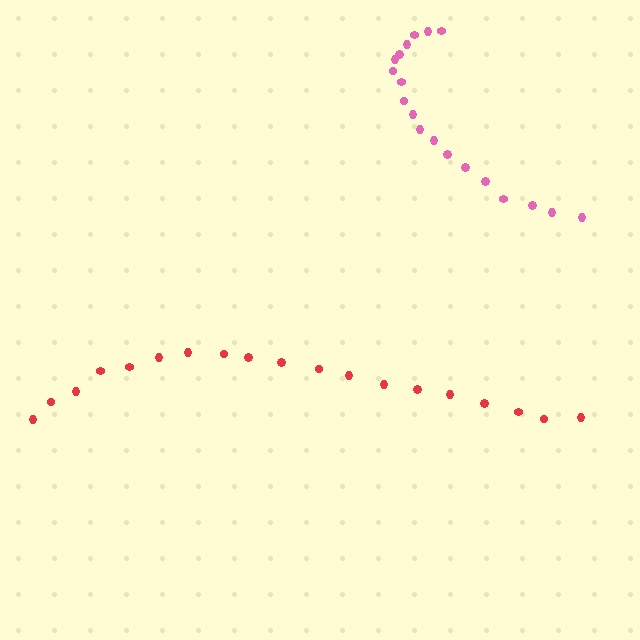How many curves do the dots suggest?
There are 2 distinct paths.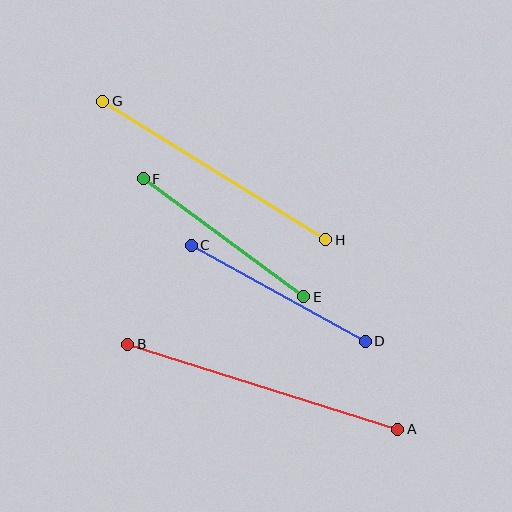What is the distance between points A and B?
The distance is approximately 283 pixels.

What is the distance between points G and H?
The distance is approximately 263 pixels.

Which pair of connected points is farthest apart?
Points A and B are farthest apart.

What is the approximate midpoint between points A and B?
The midpoint is at approximately (263, 387) pixels.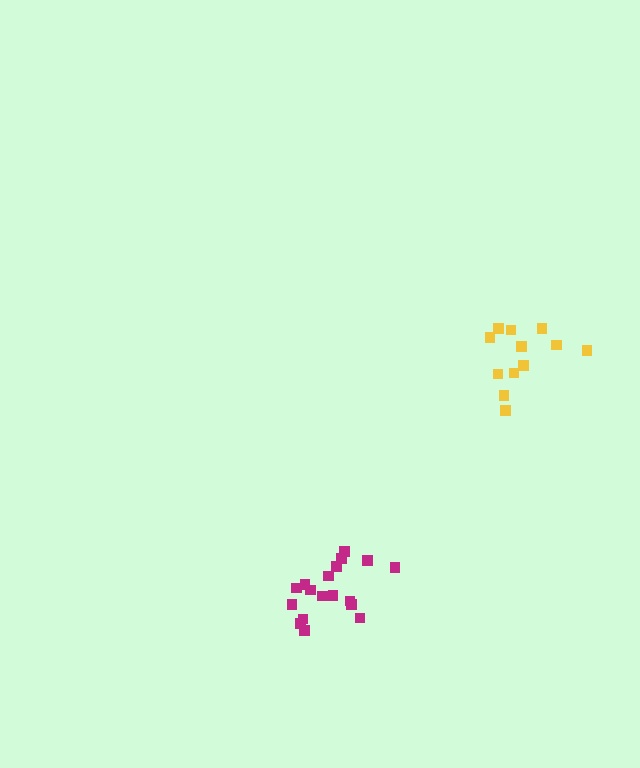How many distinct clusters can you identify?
There are 2 distinct clusters.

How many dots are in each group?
Group 1: 18 dots, Group 2: 12 dots (30 total).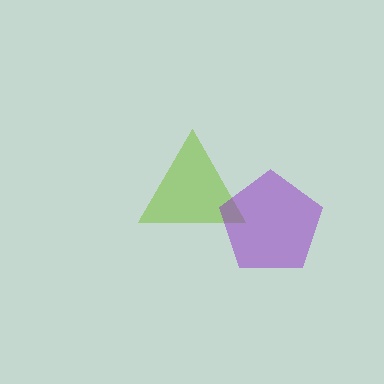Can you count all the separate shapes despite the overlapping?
Yes, there are 2 separate shapes.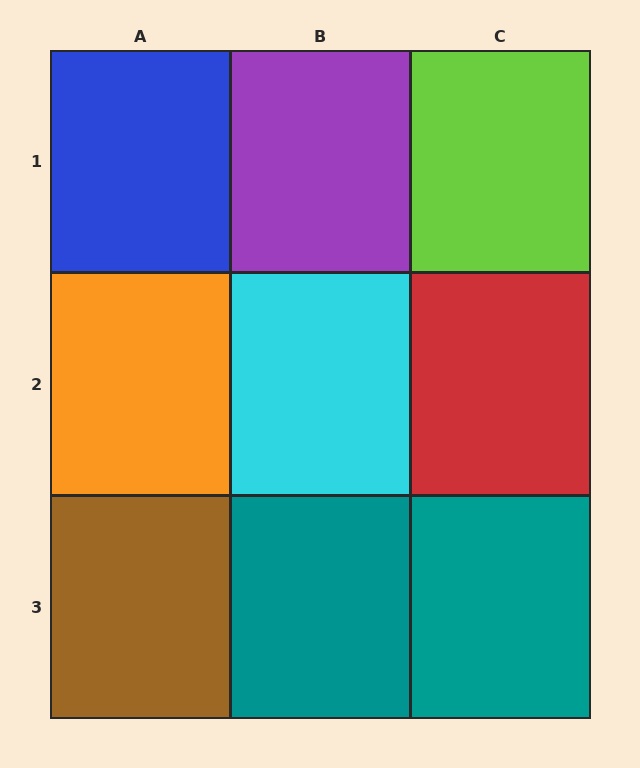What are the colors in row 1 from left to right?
Blue, purple, lime.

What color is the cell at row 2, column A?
Orange.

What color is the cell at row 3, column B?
Teal.